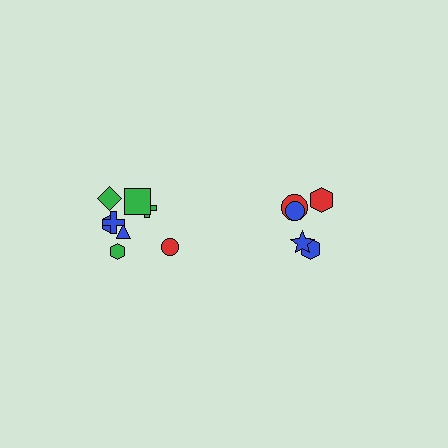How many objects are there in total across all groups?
There are 13 objects.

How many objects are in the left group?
There are 8 objects.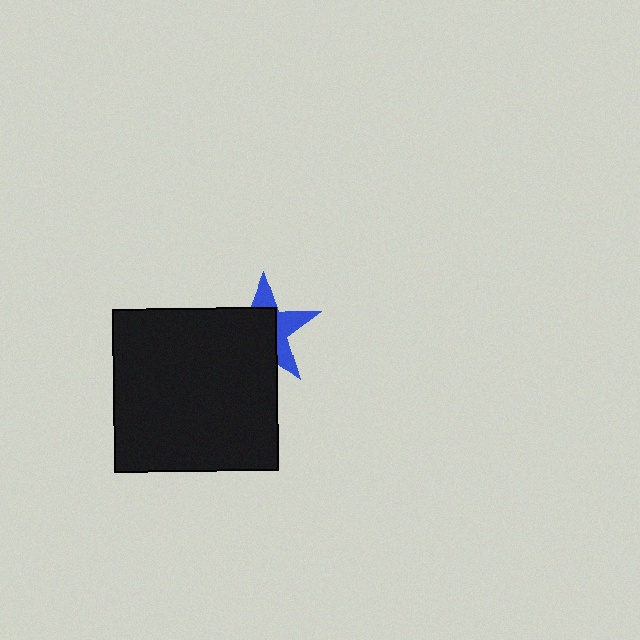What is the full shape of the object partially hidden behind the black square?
The partially hidden object is a blue star.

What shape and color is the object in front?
The object in front is a black square.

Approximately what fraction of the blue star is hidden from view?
Roughly 61% of the blue star is hidden behind the black square.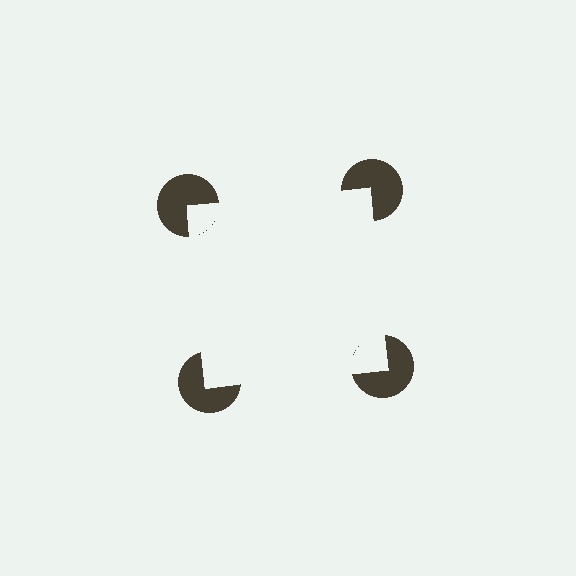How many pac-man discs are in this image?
There are 4 — one at each vertex of the illusory square.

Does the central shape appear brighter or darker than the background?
It typically appears slightly brighter than the background, even though no actual brightness change is drawn.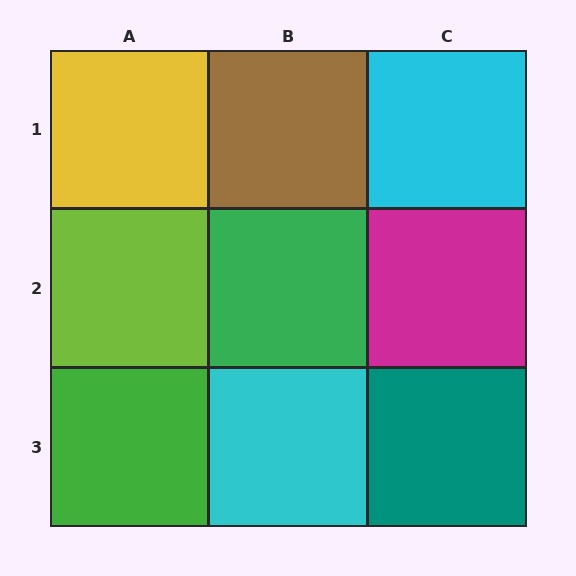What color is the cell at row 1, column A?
Yellow.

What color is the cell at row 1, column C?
Cyan.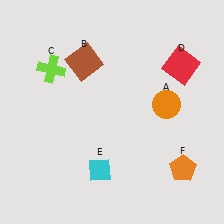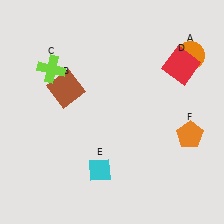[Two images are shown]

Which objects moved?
The objects that moved are: the orange circle (A), the brown square (B), the orange pentagon (F).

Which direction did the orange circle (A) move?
The orange circle (A) moved up.